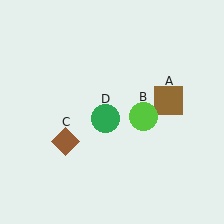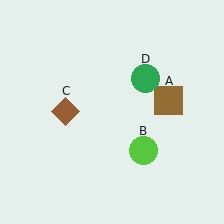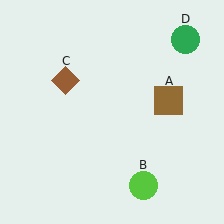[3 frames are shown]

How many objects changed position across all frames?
3 objects changed position: lime circle (object B), brown diamond (object C), green circle (object D).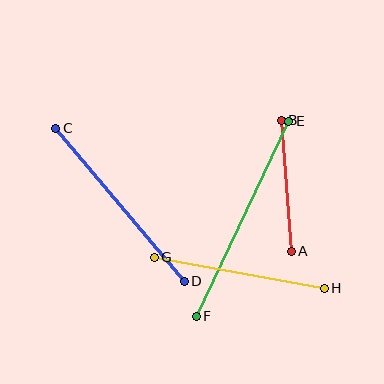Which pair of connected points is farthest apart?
Points E and F are farthest apart.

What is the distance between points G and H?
The distance is approximately 173 pixels.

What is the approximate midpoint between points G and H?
The midpoint is at approximately (239, 273) pixels.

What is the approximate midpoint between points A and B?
The midpoint is at approximately (286, 186) pixels.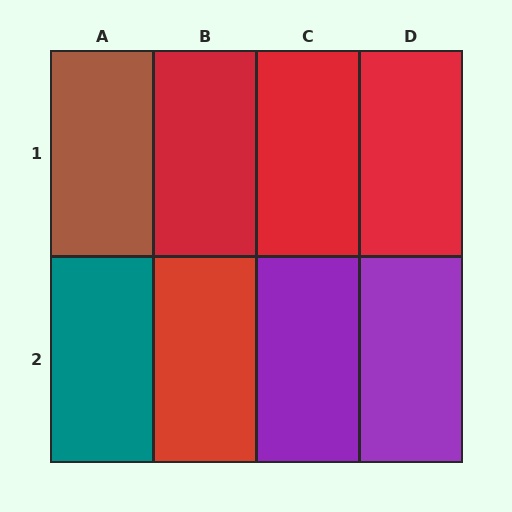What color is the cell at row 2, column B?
Red.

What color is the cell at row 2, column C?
Purple.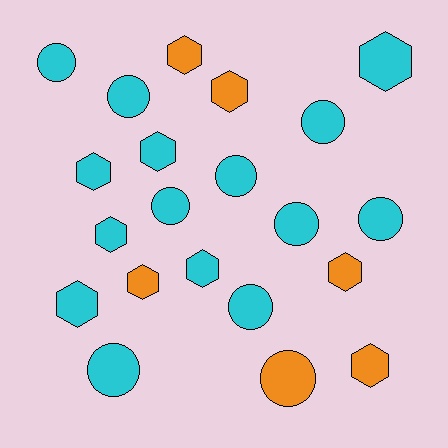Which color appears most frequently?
Cyan, with 15 objects.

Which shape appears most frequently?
Hexagon, with 11 objects.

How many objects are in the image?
There are 21 objects.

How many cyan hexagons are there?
There are 6 cyan hexagons.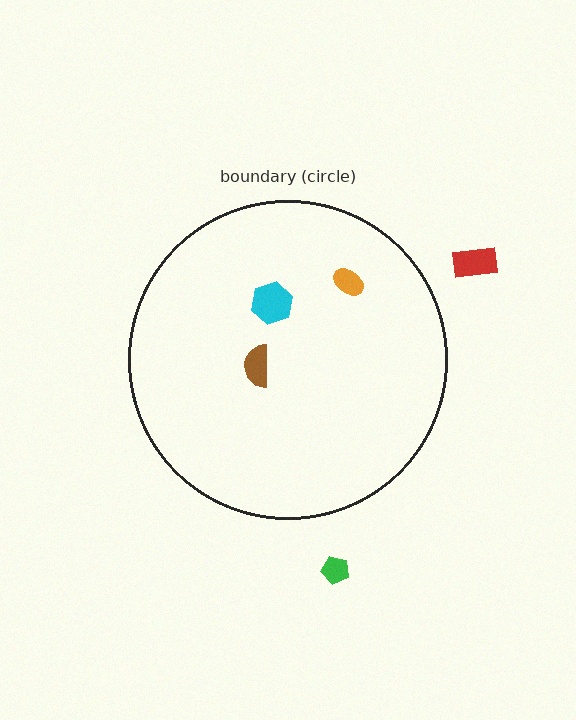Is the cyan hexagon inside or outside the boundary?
Inside.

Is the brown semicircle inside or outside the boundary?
Inside.